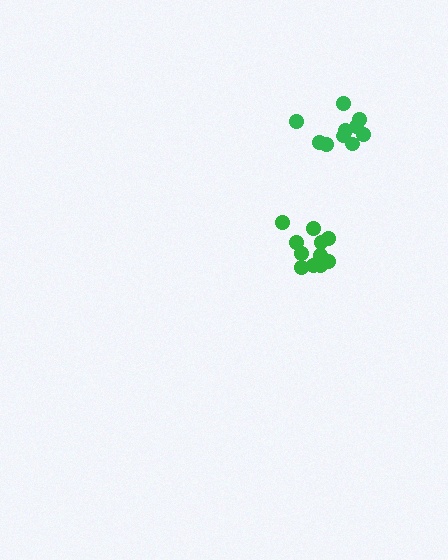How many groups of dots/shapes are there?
There are 2 groups.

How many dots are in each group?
Group 1: 10 dots, Group 2: 11 dots (21 total).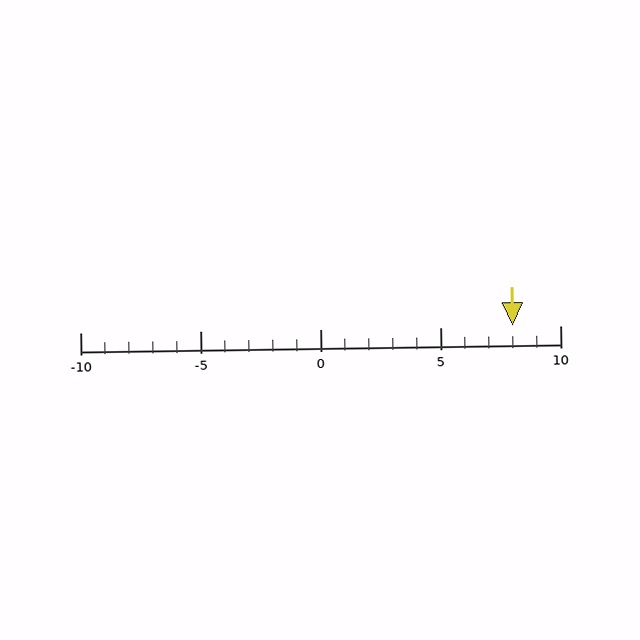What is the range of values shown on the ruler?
The ruler shows values from -10 to 10.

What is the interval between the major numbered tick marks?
The major tick marks are spaced 5 units apart.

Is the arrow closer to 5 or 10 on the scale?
The arrow is closer to 10.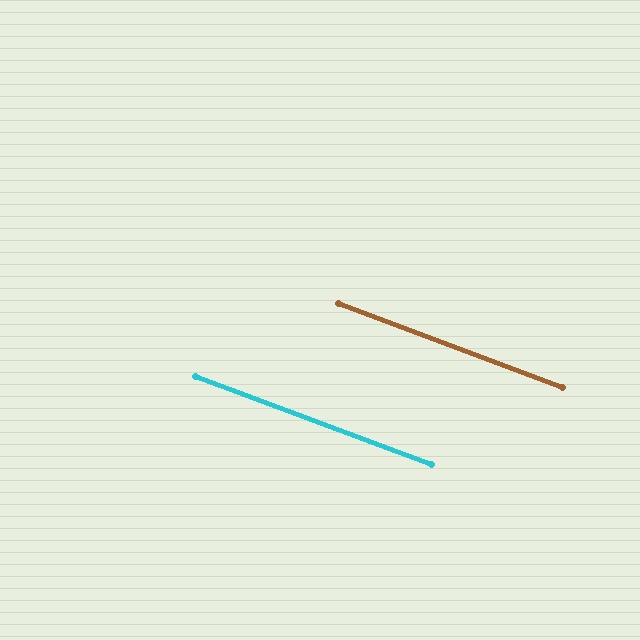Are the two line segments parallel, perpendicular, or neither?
Parallel — their directions differ by only 0.0°.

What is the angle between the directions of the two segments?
Approximately 0 degrees.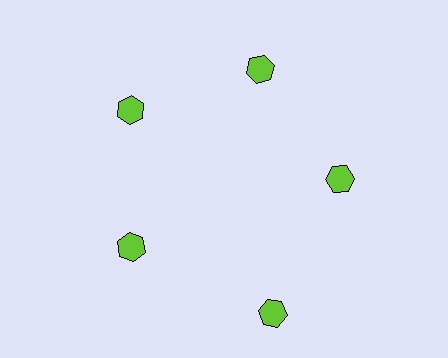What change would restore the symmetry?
The symmetry would be restored by moving it inward, back onto the ring so that all 5 hexagons sit at equal angles and equal distance from the center.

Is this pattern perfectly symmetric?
No. The 5 lime hexagons are arranged in a ring, but one element near the 5 o'clock position is pushed outward from the center, breaking the 5-fold rotational symmetry.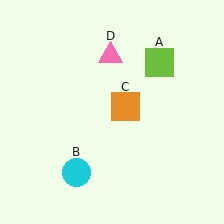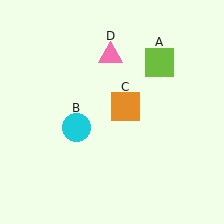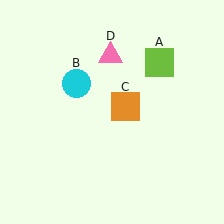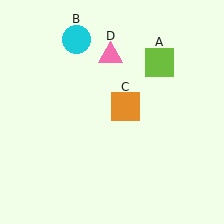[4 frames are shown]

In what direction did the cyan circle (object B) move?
The cyan circle (object B) moved up.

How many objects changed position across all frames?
1 object changed position: cyan circle (object B).